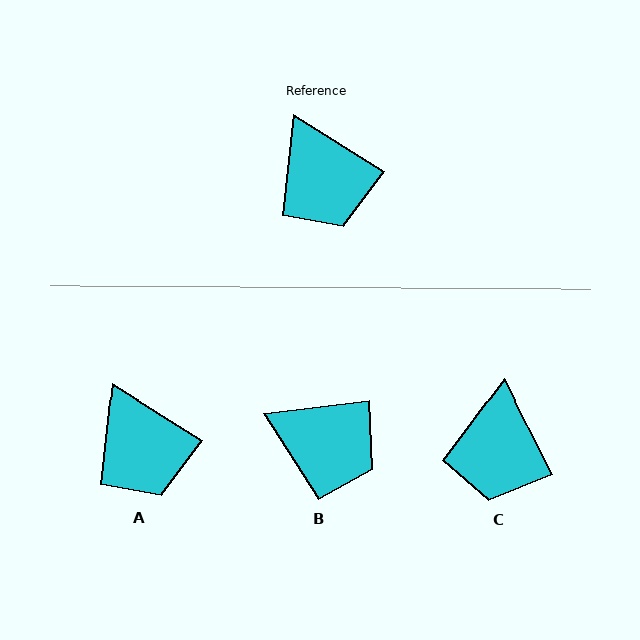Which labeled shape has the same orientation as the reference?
A.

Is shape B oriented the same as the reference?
No, it is off by about 39 degrees.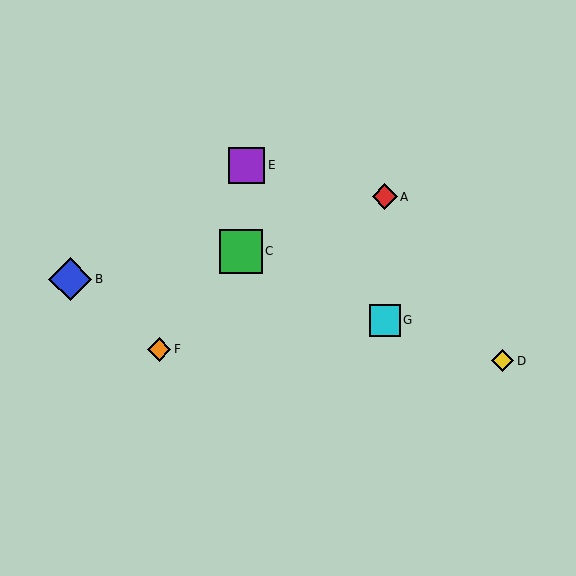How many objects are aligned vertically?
2 objects (A, G) are aligned vertically.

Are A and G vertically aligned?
Yes, both are at x≈385.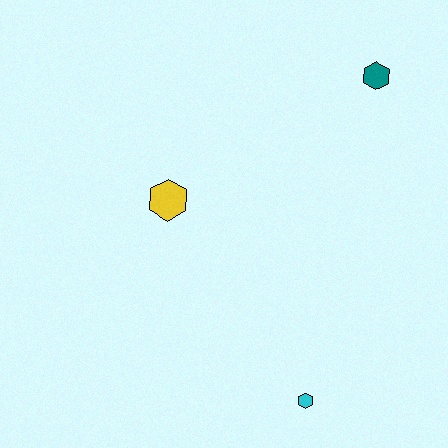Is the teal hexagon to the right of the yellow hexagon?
Yes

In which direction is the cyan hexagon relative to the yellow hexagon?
The cyan hexagon is below the yellow hexagon.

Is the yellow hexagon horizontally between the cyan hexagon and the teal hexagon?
No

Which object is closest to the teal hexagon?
The yellow hexagon is closest to the teal hexagon.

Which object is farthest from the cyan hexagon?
The teal hexagon is farthest from the cyan hexagon.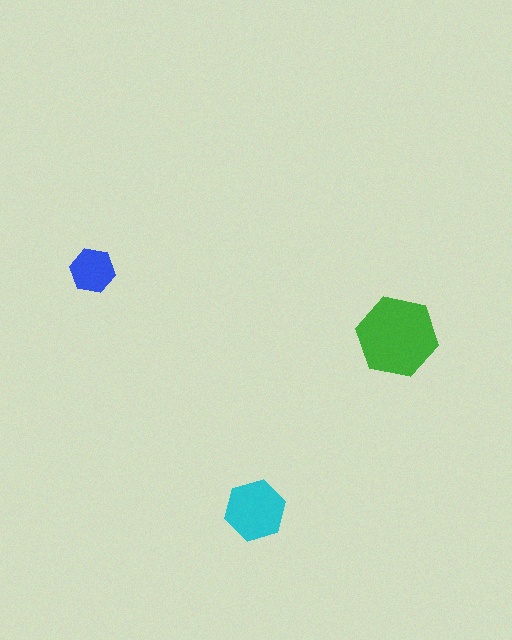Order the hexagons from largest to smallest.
the green one, the cyan one, the blue one.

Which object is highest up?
The blue hexagon is topmost.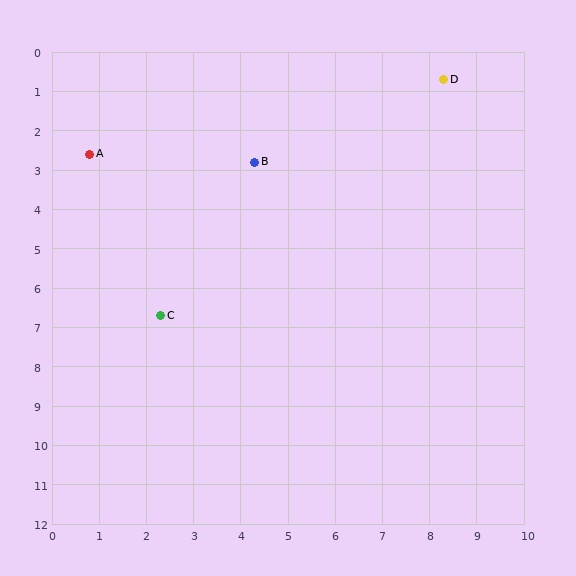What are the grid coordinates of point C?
Point C is at approximately (2.3, 6.7).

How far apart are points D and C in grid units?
Points D and C are about 8.5 grid units apart.